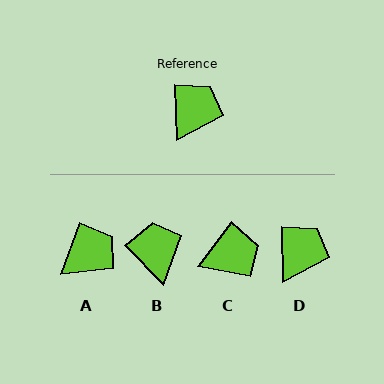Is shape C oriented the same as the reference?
No, it is off by about 39 degrees.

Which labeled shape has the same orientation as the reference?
D.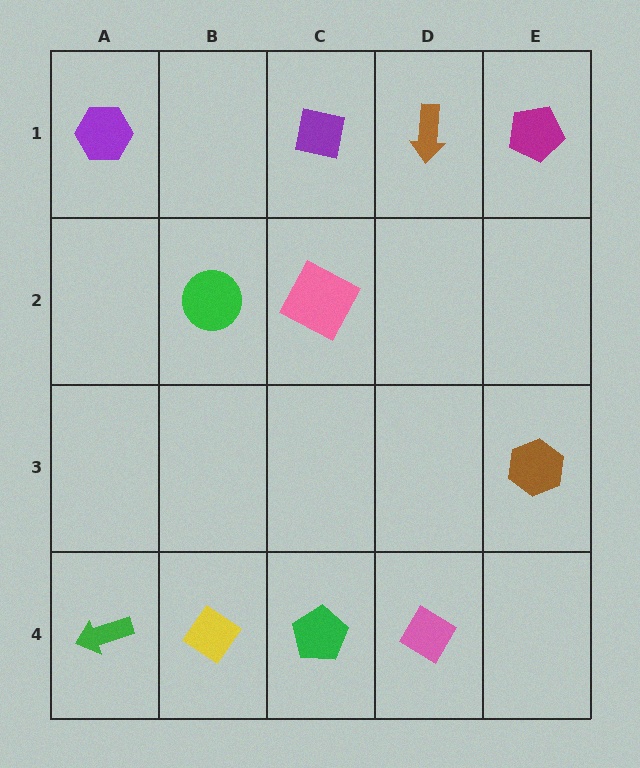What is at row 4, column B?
A yellow diamond.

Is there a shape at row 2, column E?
No, that cell is empty.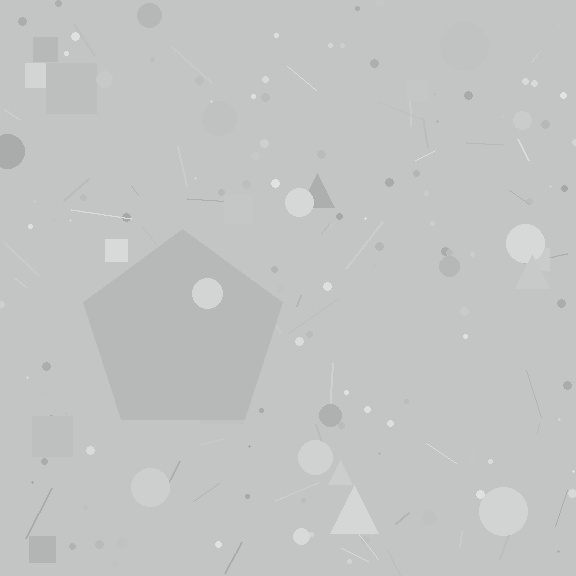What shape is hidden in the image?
A pentagon is hidden in the image.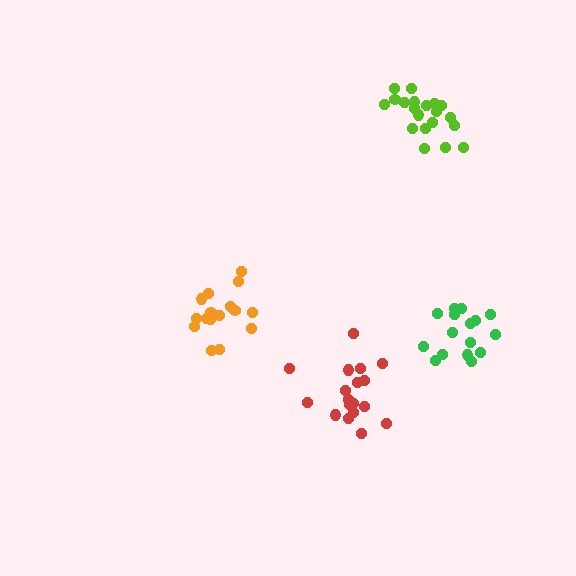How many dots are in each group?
Group 1: 20 dots, Group 2: 16 dots, Group 3: 17 dots, Group 4: 19 dots (72 total).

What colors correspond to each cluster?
The clusters are colored: lime, green, orange, red.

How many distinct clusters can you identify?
There are 4 distinct clusters.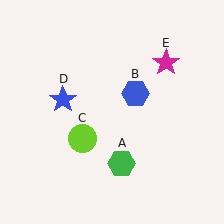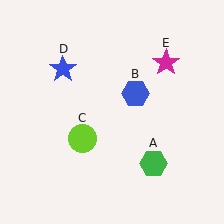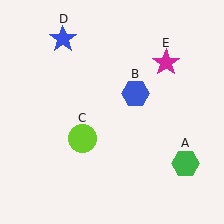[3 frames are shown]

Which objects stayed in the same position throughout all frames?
Blue hexagon (object B) and lime circle (object C) and magenta star (object E) remained stationary.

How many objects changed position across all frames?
2 objects changed position: green hexagon (object A), blue star (object D).